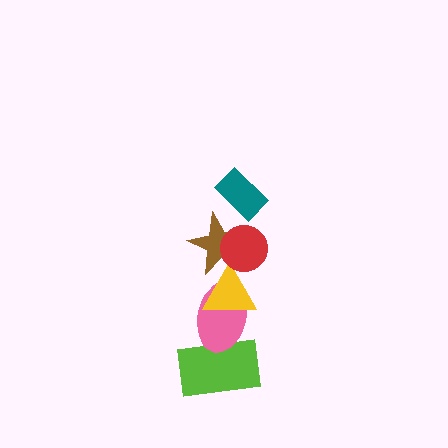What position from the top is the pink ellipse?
The pink ellipse is 5th from the top.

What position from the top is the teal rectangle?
The teal rectangle is 1st from the top.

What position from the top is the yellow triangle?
The yellow triangle is 4th from the top.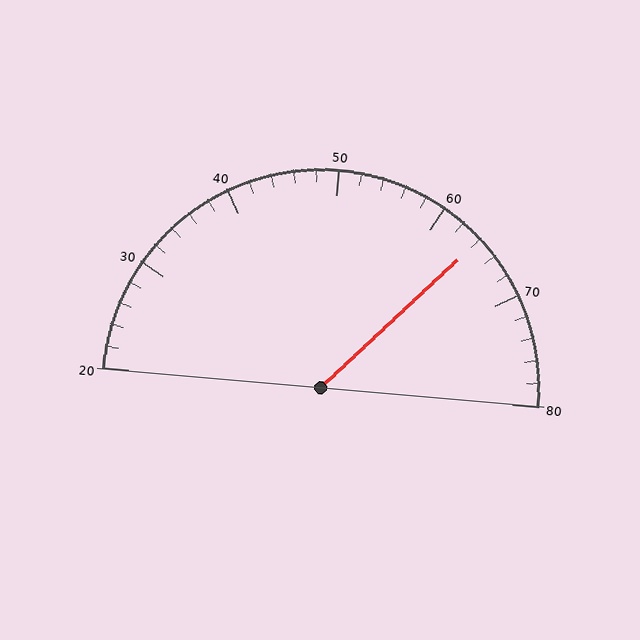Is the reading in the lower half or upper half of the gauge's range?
The reading is in the upper half of the range (20 to 80).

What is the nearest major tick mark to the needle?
The nearest major tick mark is 60.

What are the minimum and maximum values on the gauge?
The gauge ranges from 20 to 80.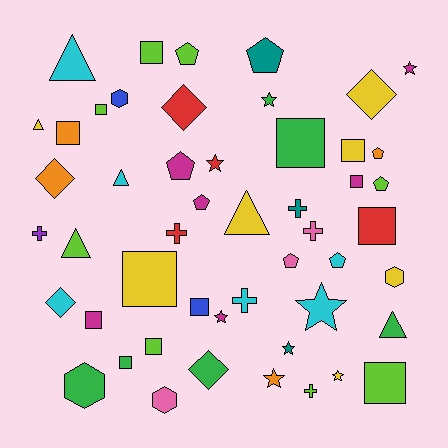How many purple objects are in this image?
There is 1 purple object.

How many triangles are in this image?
There are 6 triangles.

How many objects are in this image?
There are 50 objects.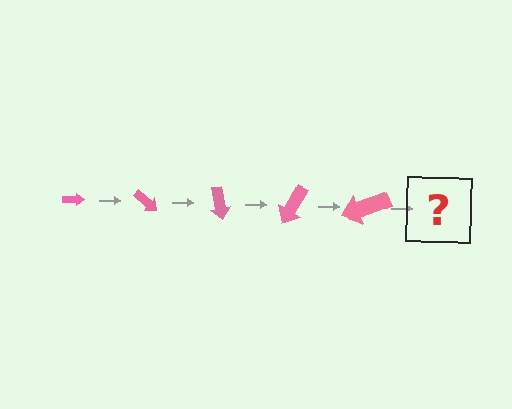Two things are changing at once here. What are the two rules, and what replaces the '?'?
The two rules are that the arrow grows larger each step and it rotates 40 degrees each step. The '?' should be an arrow, larger than the previous one and rotated 200 degrees from the start.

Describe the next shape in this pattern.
It should be an arrow, larger than the previous one and rotated 200 degrees from the start.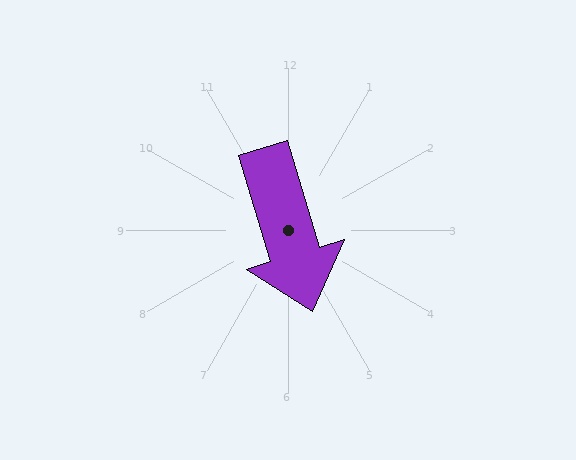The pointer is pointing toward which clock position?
Roughly 5 o'clock.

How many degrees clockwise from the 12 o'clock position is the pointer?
Approximately 163 degrees.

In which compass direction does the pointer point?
South.